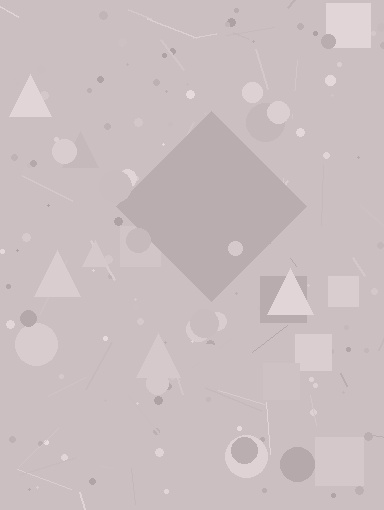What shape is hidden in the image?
A diamond is hidden in the image.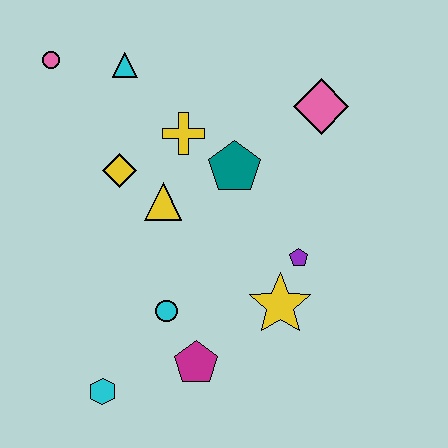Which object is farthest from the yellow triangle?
The cyan hexagon is farthest from the yellow triangle.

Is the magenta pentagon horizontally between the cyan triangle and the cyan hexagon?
No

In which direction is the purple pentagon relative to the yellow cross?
The purple pentagon is below the yellow cross.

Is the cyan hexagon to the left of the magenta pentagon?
Yes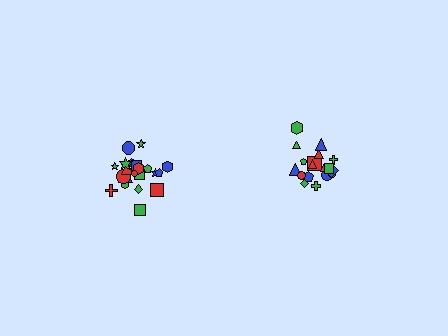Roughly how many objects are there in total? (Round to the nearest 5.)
Roughly 40 objects in total.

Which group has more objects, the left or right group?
The left group.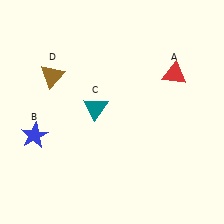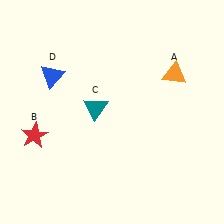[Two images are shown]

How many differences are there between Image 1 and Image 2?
There are 3 differences between the two images.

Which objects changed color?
A changed from red to orange. B changed from blue to red. D changed from brown to blue.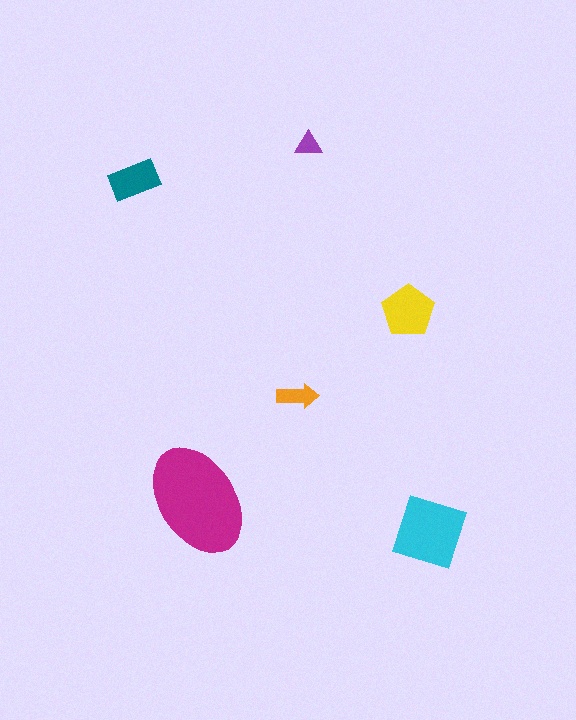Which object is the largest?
The magenta ellipse.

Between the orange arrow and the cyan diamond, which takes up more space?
The cyan diamond.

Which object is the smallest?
The purple triangle.